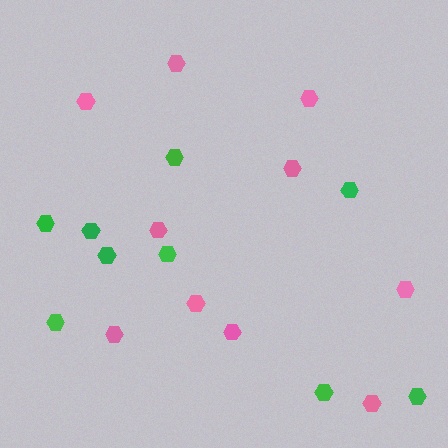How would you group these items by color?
There are 2 groups: one group of pink hexagons (10) and one group of green hexagons (9).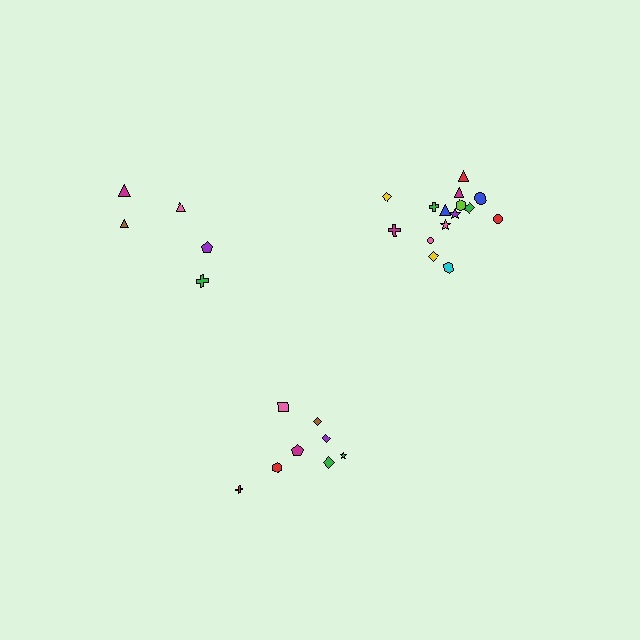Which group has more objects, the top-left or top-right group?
The top-right group.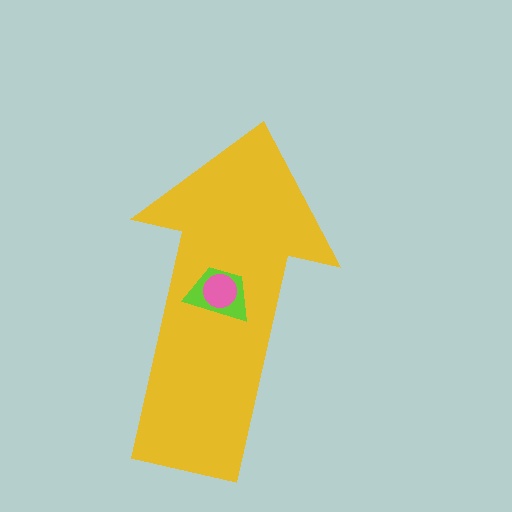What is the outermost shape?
The yellow arrow.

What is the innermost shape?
The pink circle.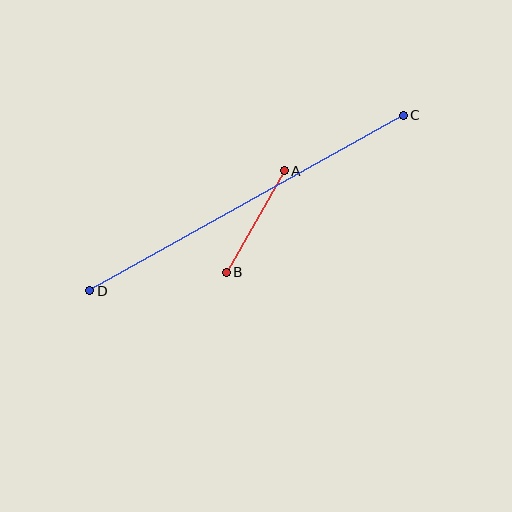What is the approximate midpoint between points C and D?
The midpoint is at approximately (247, 203) pixels.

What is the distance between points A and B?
The distance is approximately 117 pixels.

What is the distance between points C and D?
The distance is approximately 359 pixels.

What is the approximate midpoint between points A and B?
The midpoint is at approximately (255, 221) pixels.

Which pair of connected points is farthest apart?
Points C and D are farthest apart.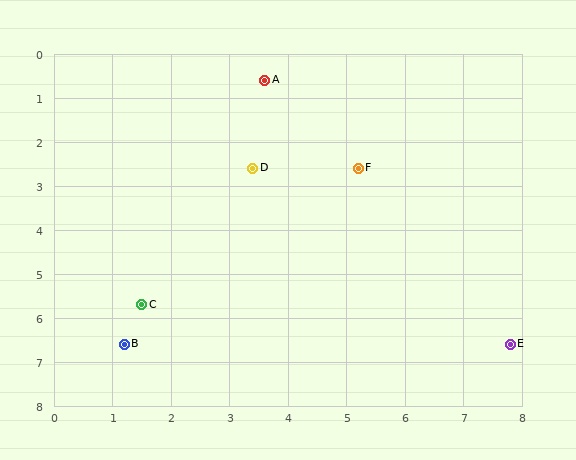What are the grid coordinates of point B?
Point B is at approximately (1.2, 6.6).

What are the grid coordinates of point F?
Point F is at approximately (5.2, 2.6).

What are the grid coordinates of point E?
Point E is at approximately (7.8, 6.6).